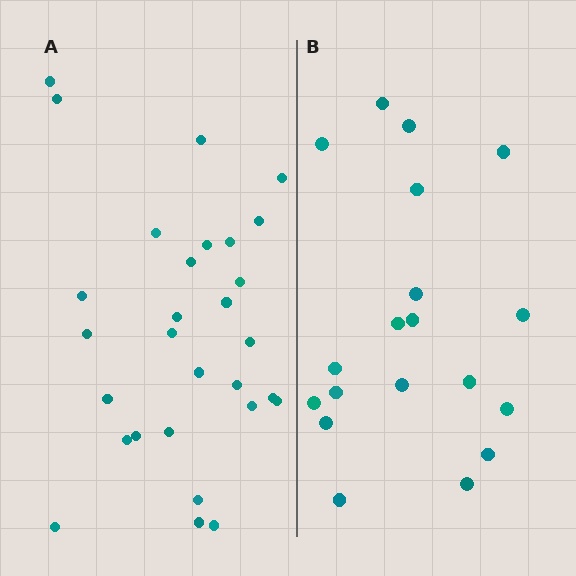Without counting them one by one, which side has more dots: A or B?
Region A (the left region) has more dots.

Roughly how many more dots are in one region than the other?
Region A has roughly 10 or so more dots than region B.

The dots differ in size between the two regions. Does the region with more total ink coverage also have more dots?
No. Region B has more total ink coverage because its dots are larger, but region A actually contains more individual dots. Total area can be misleading — the number of items is what matters here.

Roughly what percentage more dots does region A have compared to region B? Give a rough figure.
About 55% more.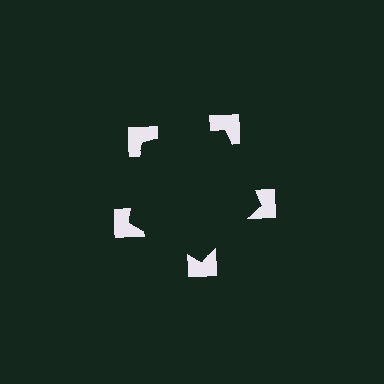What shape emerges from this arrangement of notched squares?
An illusory pentagon — its edges are inferred from the aligned wedge cuts in the notched squares, not physically drawn.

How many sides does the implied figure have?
5 sides.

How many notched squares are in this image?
There are 5 — one at each vertex of the illusory pentagon.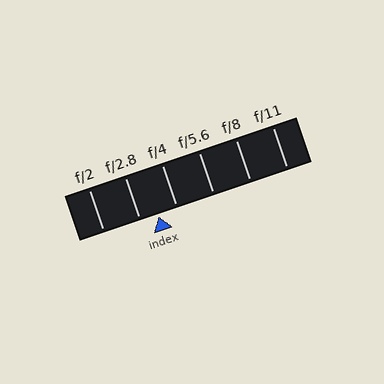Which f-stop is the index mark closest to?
The index mark is closest to f/2.8.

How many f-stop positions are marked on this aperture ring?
There are 6 f-stop positions marked.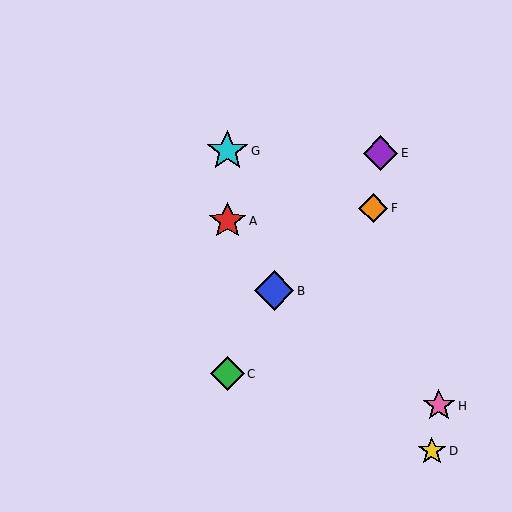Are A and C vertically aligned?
Yes, both are at x≈227.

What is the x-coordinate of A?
Object A is at x≈227.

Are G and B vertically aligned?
No, G is at x≈227 and B is at x≈274.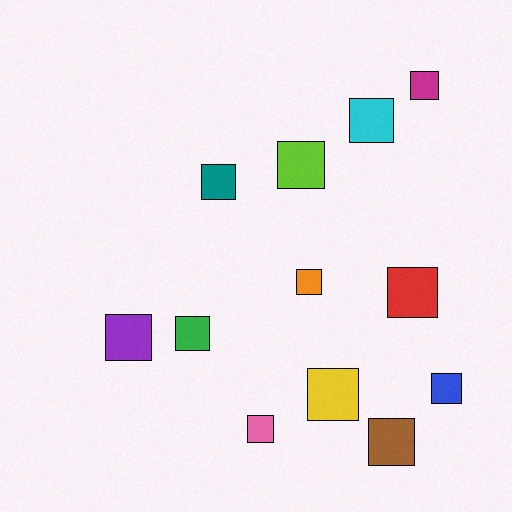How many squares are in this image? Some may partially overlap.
There are 12 squares.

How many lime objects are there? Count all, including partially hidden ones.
There is 1 lime object.